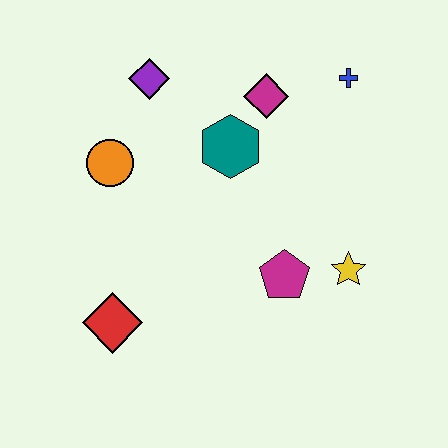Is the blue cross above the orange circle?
Yes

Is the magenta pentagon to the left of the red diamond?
No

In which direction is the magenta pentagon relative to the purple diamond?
The magenta pentagon is below the purple diamond.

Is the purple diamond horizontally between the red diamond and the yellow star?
Yes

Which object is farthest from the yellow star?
The purple diamond is farthest from the yellow star.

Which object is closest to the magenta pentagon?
The yellow star is closest to the magenta pentagon.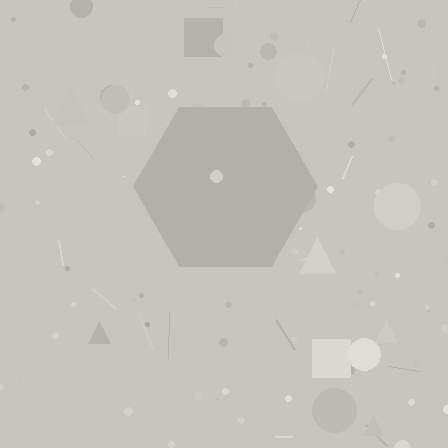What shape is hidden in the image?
A hexagon is hidden in the image.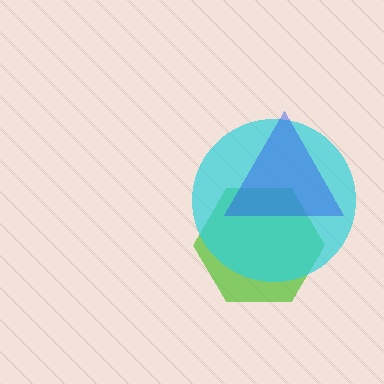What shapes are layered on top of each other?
The layered shapes are: a lime hexagon, a cyan circle, a blue triangle.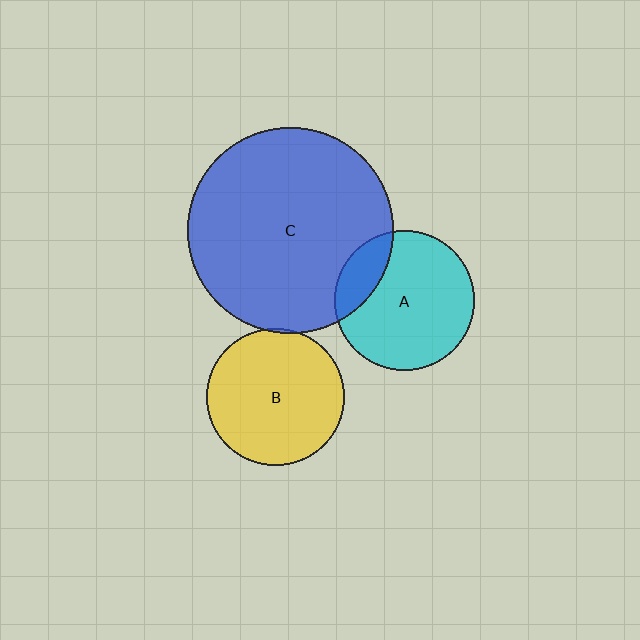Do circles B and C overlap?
Yes.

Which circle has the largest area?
Circle C (blue).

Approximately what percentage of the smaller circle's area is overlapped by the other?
Approximately 5%.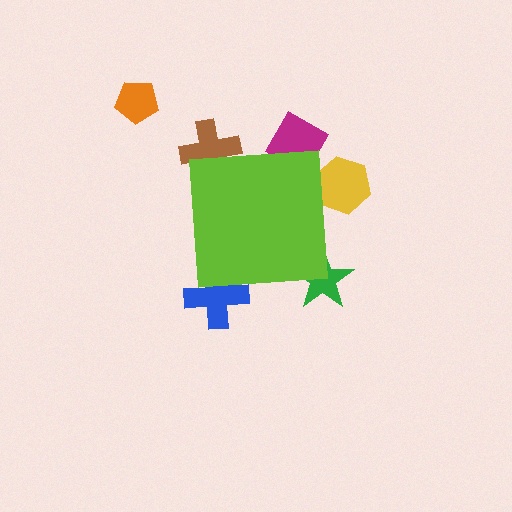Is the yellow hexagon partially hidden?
Yes, the yellow hexagon is partially hidden behind the lime square.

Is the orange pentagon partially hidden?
No, the orange pentagon is fully visible.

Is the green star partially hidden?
Yes, the green star is partially hidden behind the lime square.